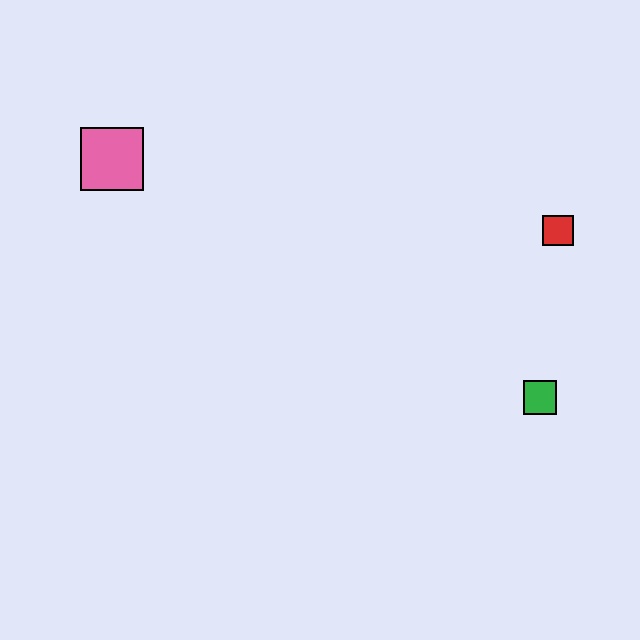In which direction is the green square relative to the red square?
The green square is below the red square.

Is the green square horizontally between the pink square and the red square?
Yes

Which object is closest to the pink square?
The red square is closest to the pink square.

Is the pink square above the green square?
Yes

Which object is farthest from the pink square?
The green square is farthest from the pink square.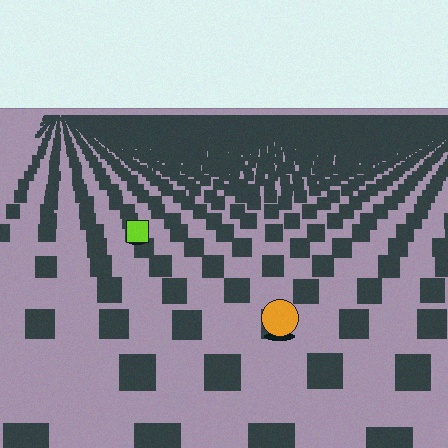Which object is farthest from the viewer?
The lime square is farthest from the viewer. It appears smaller and the ground texture around it is denser.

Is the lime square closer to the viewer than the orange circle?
No. The orange circle is closer — you can tell from the texture gradient: the ground texture is coarser near it.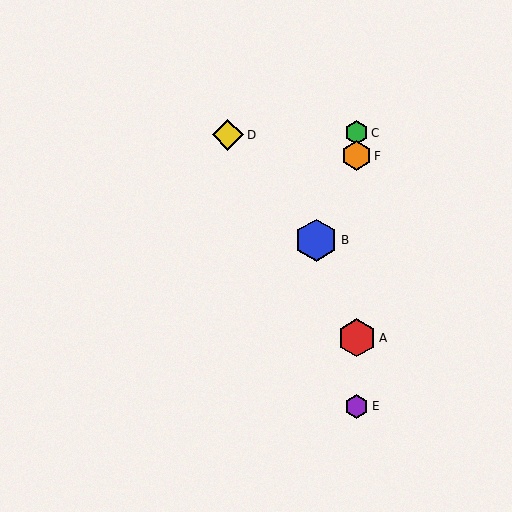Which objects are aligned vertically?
Objects A, C, E, F are aligned vertically.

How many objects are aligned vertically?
4 objects (A, C, E, F) are aligned vertically.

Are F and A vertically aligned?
Yes, both are at x≈357.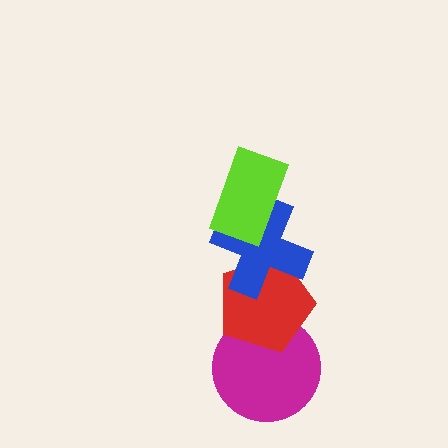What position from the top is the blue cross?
The blue cross is 2nd from the top.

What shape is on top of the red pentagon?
The blue cross is on top of the red pentagon.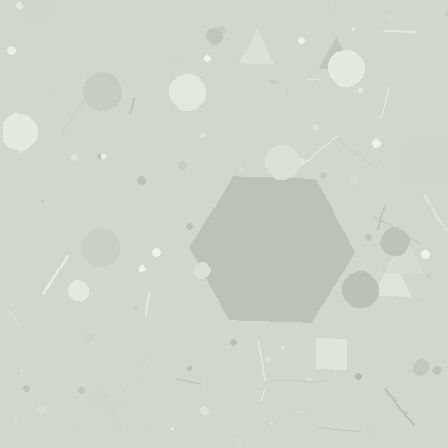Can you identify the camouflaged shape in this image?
The camouflaged shape is a hexagon.